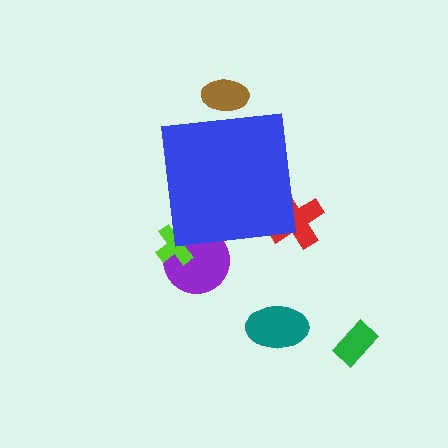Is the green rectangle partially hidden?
No, the green rectangle is fully visible.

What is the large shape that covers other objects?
A blue square.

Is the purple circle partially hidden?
Yes, the purple circle is partially hidden behind the blue square.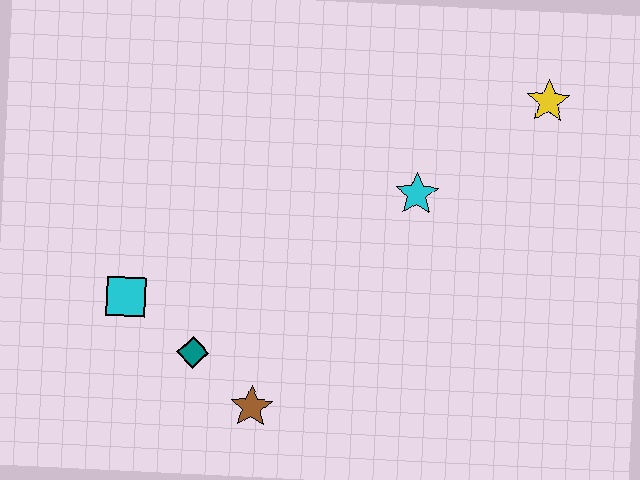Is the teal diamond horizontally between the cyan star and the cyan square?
Yes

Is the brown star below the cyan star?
Yes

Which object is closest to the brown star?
The teal diamond is closest to the brown star.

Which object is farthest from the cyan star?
The cyan square is farthest from the cyan star.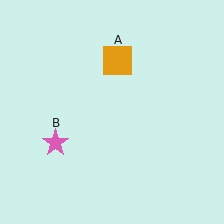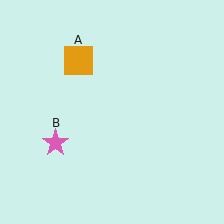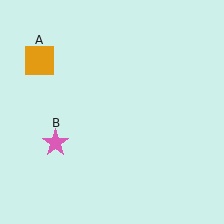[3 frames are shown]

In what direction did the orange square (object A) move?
The orange square (object A) moved left.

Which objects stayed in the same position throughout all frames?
Pink star (object B) remained stationary.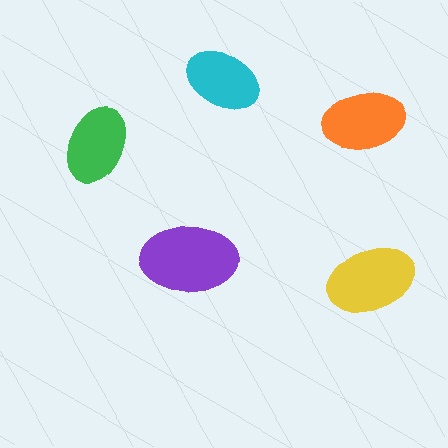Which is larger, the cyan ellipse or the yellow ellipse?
The yellow one.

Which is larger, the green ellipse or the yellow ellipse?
The yellow one.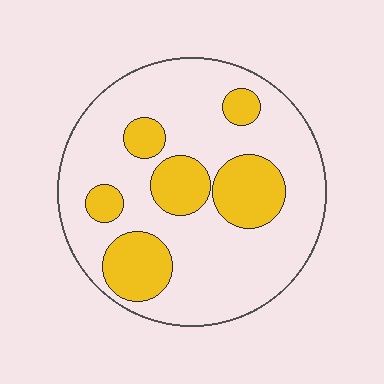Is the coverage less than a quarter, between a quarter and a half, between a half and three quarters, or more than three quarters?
Between a quarter and a half.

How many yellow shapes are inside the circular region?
6.